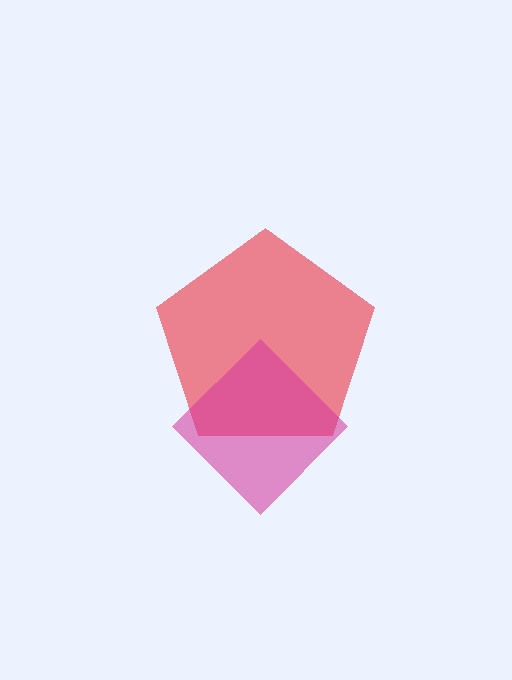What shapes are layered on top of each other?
The layered shapes are: a red pentagon, a magenta diamond.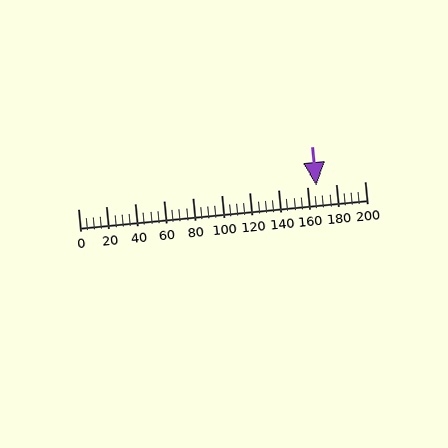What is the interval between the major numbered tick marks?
The major tick marks are spaced 20 units apart.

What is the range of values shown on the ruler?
The ruler shows values from 0 to 200.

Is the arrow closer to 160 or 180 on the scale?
The arrow is closer to 160.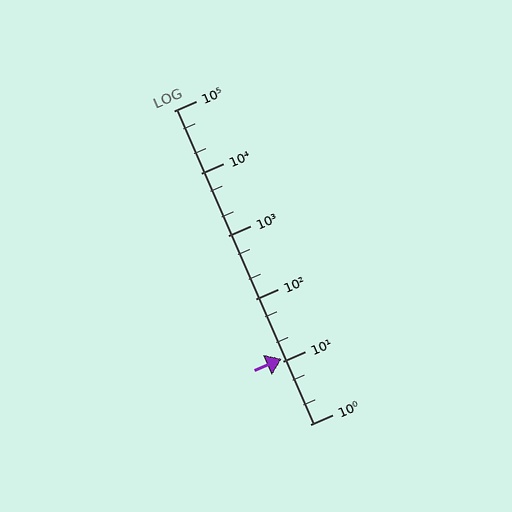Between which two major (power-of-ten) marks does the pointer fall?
The pointer is between 10 and 100.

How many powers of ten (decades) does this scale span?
The scale spans 5 decades, from 1 to 100000.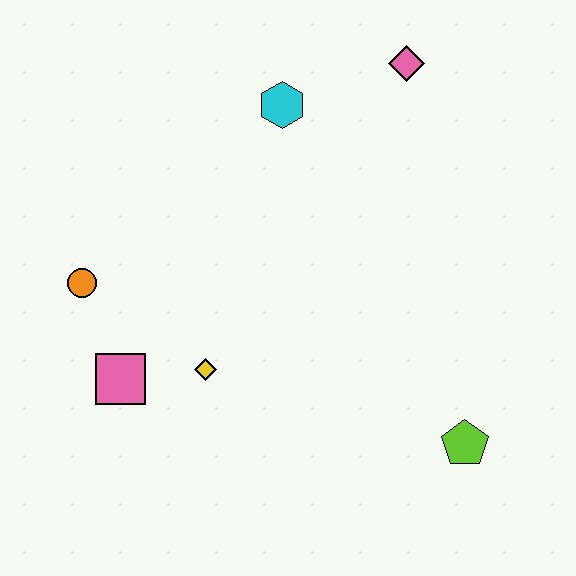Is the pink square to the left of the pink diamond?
Yes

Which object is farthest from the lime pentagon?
The orange circle is farthest from the lime pentagon.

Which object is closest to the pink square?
The yellow diamond is closest to the pink square.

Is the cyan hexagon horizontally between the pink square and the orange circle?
No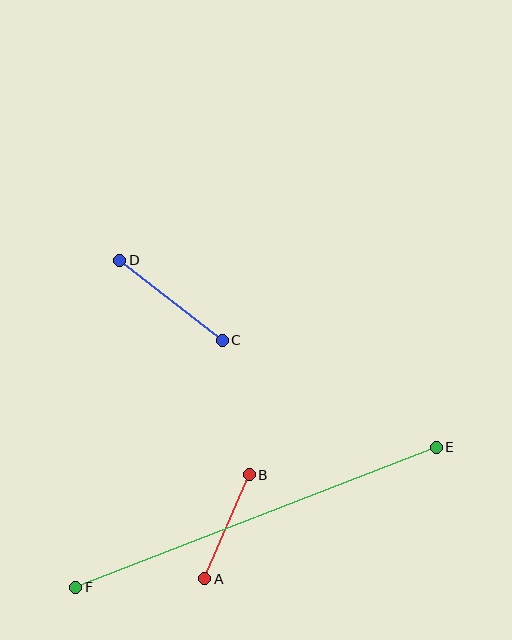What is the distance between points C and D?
The distance is approximately 130 pixels.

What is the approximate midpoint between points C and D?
The midpoint is at approximately (171, 300) pixels.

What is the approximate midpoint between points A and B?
The midpoint is at approximately (227, 527) pixels.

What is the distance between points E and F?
The distance is approximately 387 pixels.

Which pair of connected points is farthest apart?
Points E and F are farthest apart.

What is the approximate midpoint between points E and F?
The midpoint is at approximately (256, 517) pixels.